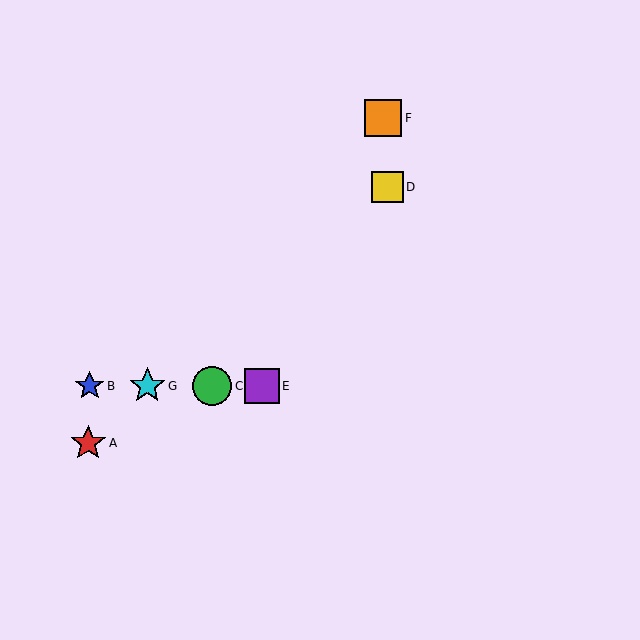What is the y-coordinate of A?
Object A is at y≈443.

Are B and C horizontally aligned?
Yes, both are at y≈386.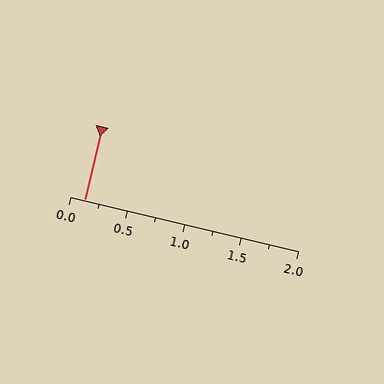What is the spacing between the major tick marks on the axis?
The major ticks are spaced 0.5 apart.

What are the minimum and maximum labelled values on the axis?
The axis runs from 0.0 to 2.0.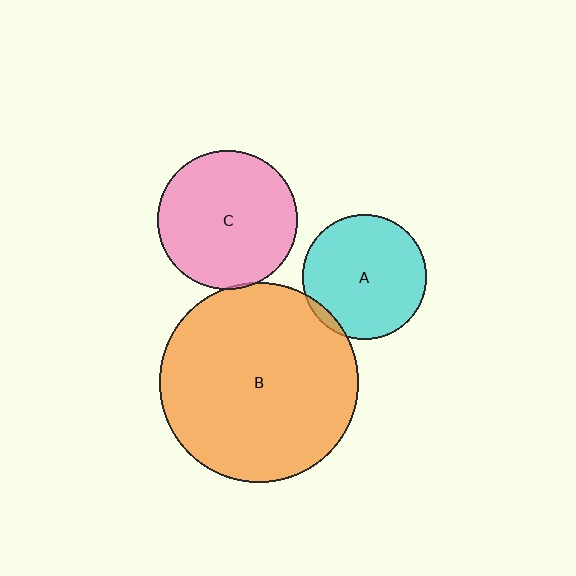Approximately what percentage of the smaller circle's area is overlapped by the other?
Approximately 5%.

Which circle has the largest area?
Circle B (orange).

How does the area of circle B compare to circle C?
Approximately 2.1 times.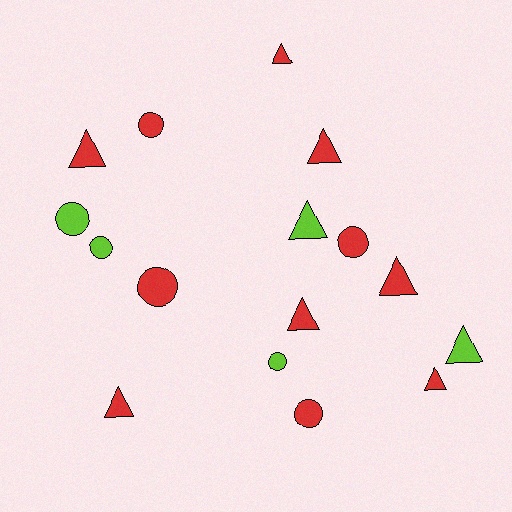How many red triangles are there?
There are 7 red triangles.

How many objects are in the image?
There are 16 objects.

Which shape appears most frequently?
Triangle, with 9 objects.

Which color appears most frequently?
Red, with 11 objects.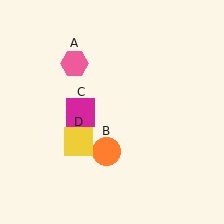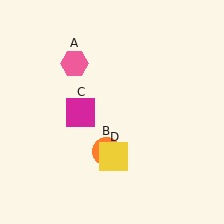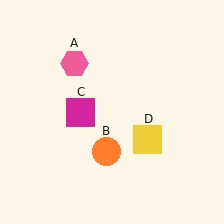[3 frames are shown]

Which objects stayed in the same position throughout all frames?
Pink hexagon (object A) and orange circle (object B) and magenta square (object C) remained stationary.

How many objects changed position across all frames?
1 object changed position: yellow square (object D).